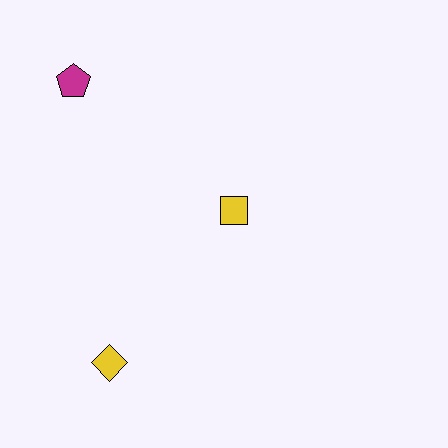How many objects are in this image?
There are 3 objects.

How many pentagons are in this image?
There is 1 pentagon.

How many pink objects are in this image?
There are no pink objects.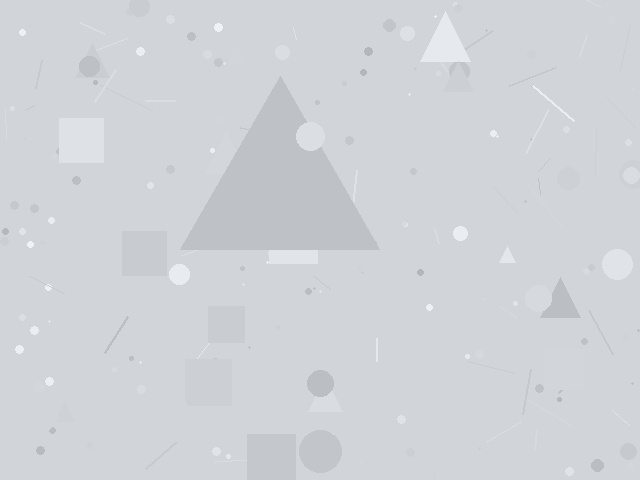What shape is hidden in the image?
A triangle is hidden in the image.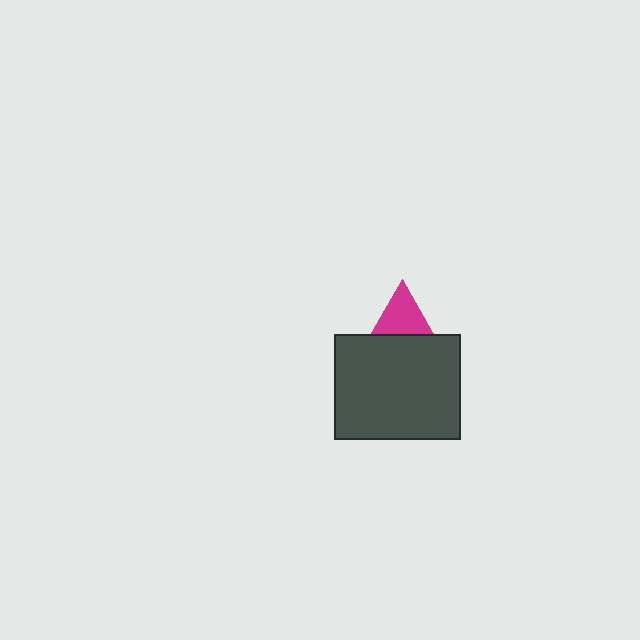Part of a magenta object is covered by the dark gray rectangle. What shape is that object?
It is a triangle.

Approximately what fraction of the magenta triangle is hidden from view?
Roughly 58% of the magenta triangle is hidden behind the dark gray rectangle.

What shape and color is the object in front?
The object in front is a dark gray rectangle.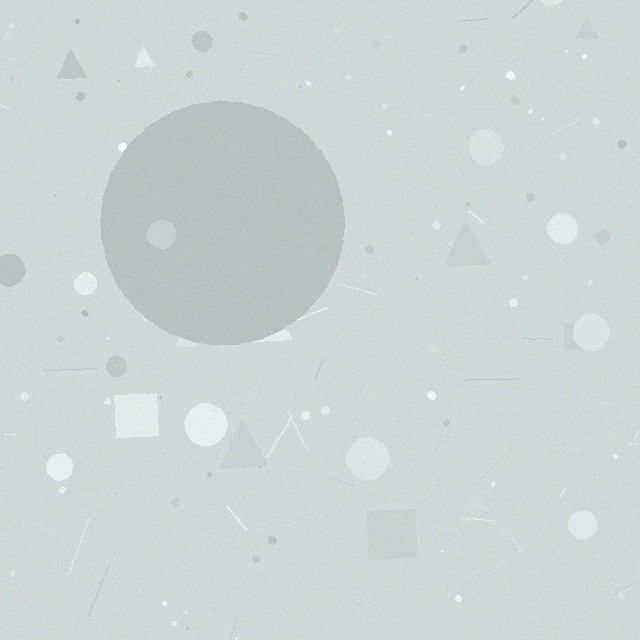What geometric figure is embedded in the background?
A circle is embedded in the background.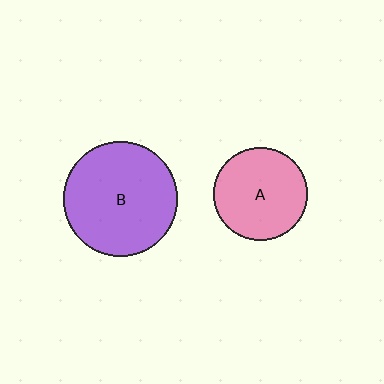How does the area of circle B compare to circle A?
Approximately 1.5 times.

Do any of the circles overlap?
No, none of the circles overlap.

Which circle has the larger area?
Circle B (purple).